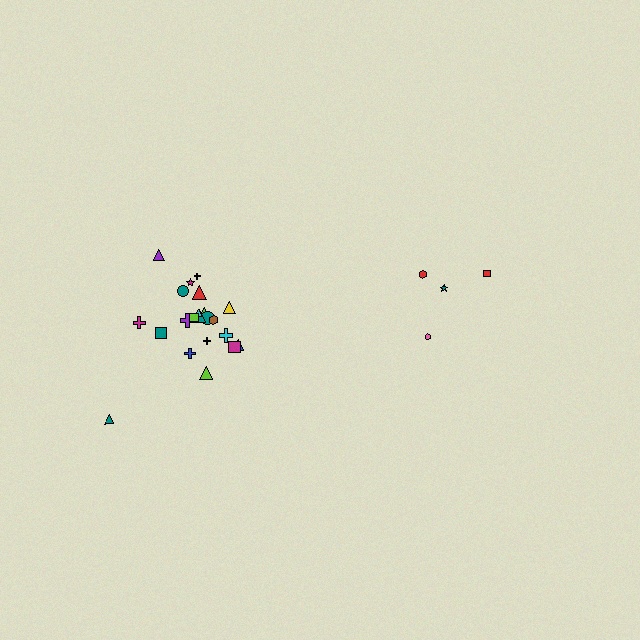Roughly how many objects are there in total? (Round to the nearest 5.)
Roughly 25 objects in total.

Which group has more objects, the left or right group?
The left group.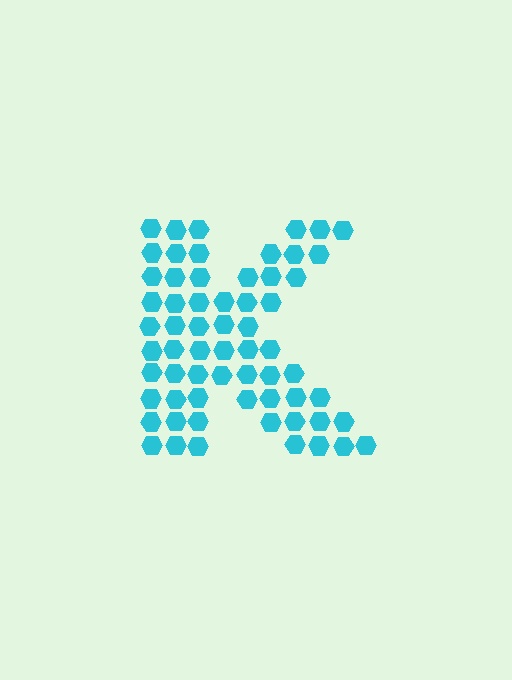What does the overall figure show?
The overall figure shows the letter K.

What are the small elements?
The small elements are hexagons.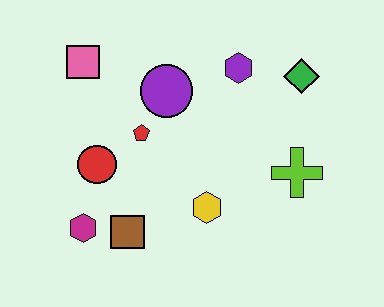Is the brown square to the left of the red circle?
No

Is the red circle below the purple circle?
Yes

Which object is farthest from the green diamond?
The magenta hexagon is farthest from the green diamond.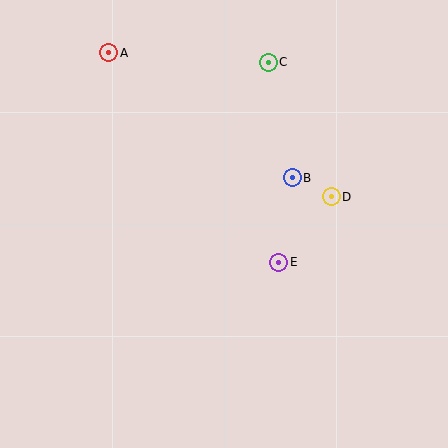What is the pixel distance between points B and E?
The distance between B and E is 85 pixels.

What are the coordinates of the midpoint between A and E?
The midpoint between A and E is at (194, 157).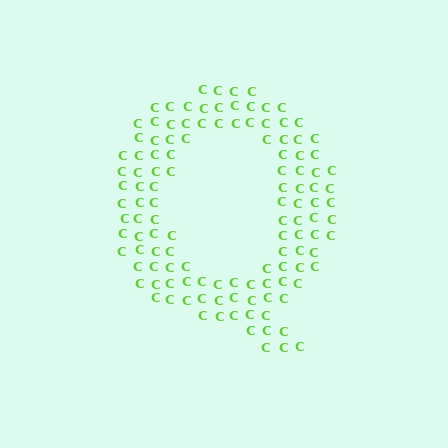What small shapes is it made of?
It is made of small letter C's.